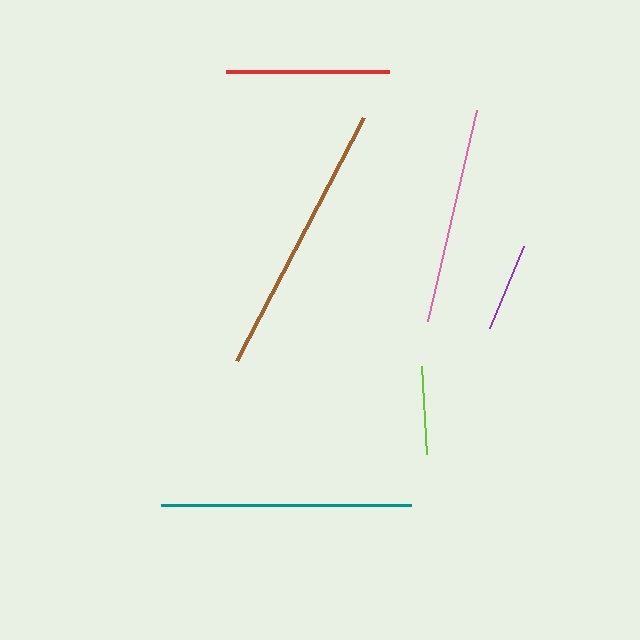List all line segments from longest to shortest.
From longest to shortest: brown, teal, pink, red, purple, lime.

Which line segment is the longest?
The brown line is the longest at approximately 273 pixels.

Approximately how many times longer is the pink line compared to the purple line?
The pink line is approximately 2.4 times the length of the purple line.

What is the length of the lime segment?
The lime segment is approximately 88 pixels long.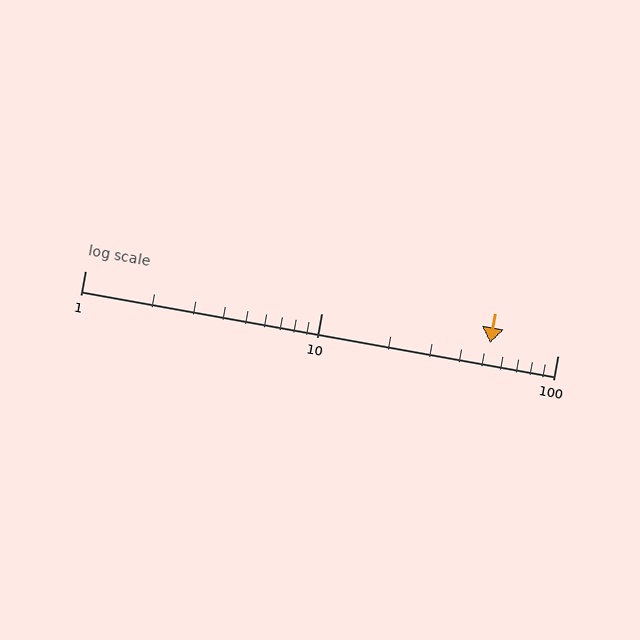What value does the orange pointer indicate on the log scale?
The pointer indicates approximately 52.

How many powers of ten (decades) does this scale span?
The scale spans 2 decades, from 1 to 100.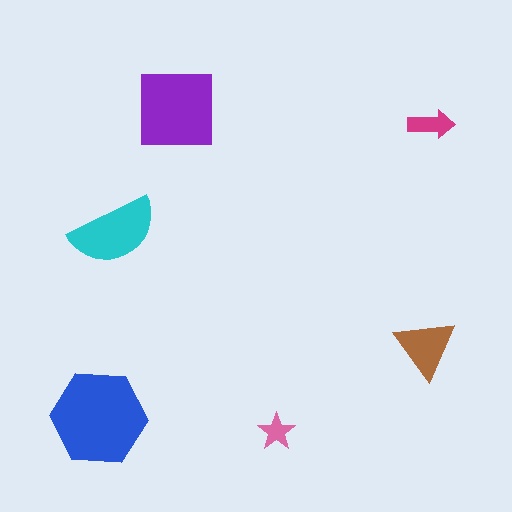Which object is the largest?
The blue hexagon.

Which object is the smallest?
The pink star.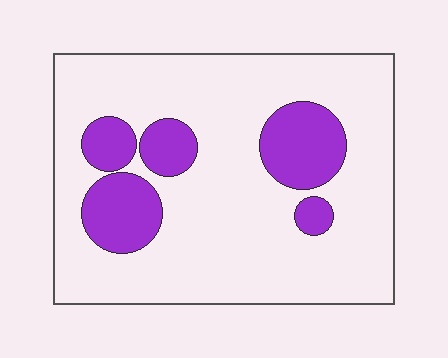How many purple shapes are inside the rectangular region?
5.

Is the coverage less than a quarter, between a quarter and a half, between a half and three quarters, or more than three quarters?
Less than a quarter.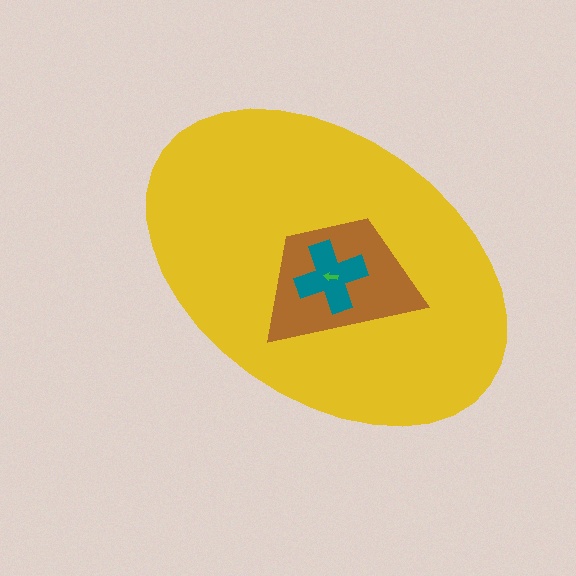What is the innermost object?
The green arrow.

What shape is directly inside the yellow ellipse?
The brown trapezoid.